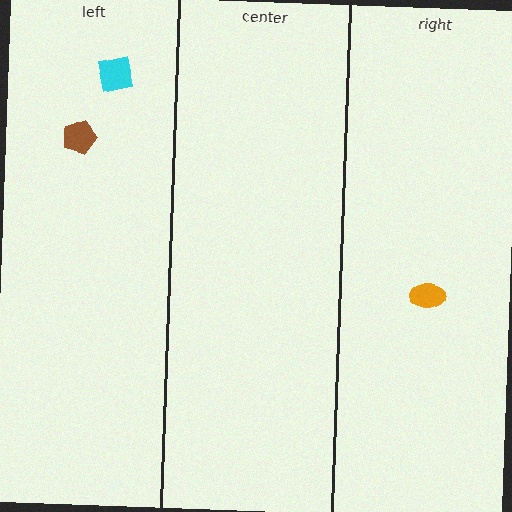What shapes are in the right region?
The orange ellipse.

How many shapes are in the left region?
2.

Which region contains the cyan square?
The left region.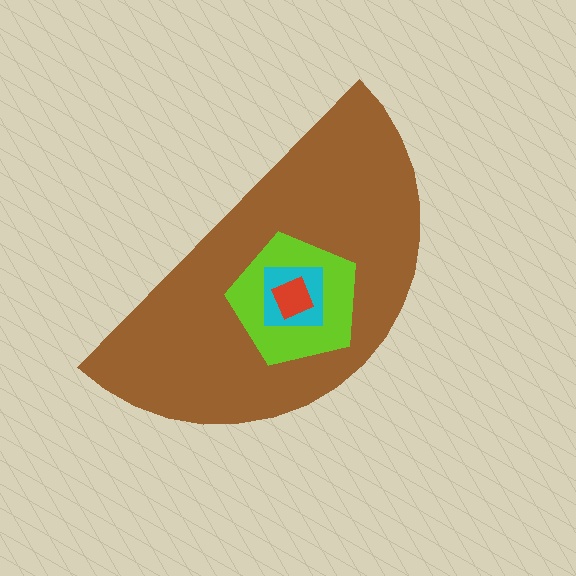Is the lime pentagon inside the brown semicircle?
Yes.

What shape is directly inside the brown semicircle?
The lime pentagon.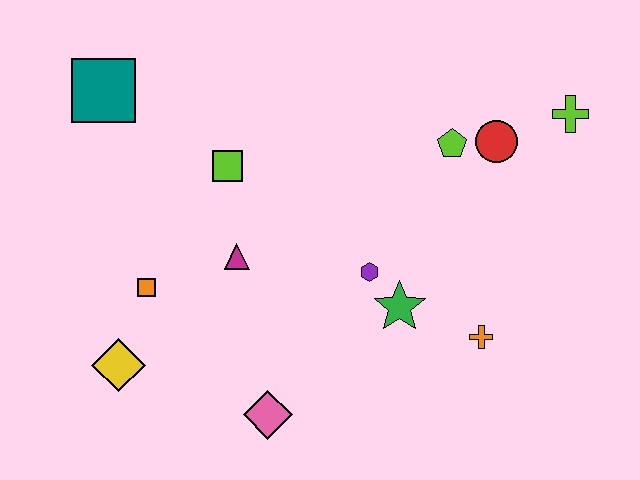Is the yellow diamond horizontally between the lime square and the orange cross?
No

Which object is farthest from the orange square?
The lime cross is farthest from the orange square.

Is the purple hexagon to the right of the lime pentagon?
No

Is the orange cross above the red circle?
No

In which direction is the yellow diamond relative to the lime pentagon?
The yellow diamond is to the left of the lime pentagon.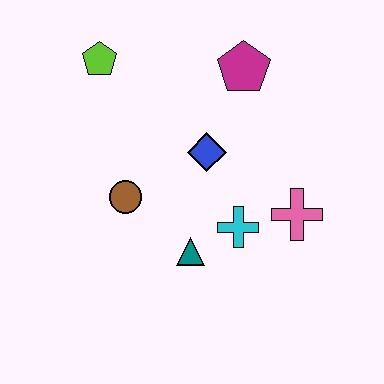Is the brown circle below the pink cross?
No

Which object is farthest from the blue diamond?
The lime pentagon is farthest from the blue diamond.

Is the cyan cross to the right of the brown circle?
Yes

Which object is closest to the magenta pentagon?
The blue diamond is closest to the magenta pentagon.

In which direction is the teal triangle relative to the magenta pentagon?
The teal triangle is below the magenta pentagon.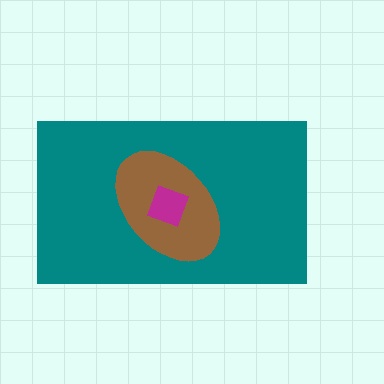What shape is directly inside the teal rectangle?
The brown ellipse.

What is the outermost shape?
The teal rectangle.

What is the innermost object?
The magenta square.